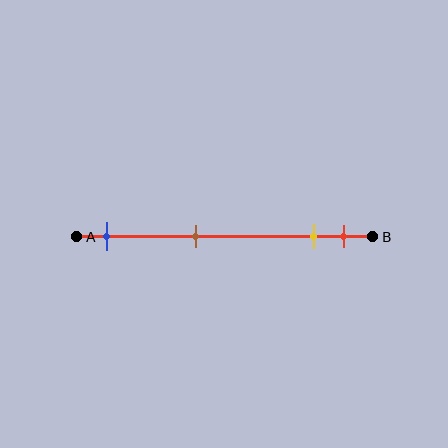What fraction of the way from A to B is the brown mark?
The brown mark is approximately 40% (0.4) of the way from A to B.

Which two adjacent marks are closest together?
The yellow and red marks are the closest adjacent pair.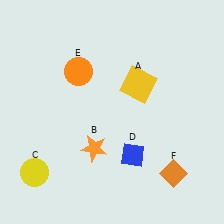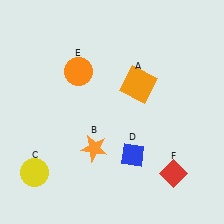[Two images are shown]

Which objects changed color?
A changed from yellow to orange. F changed from orange to red.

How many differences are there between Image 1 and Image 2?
There are 2 differences between the two images.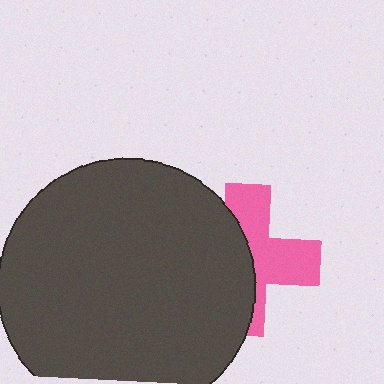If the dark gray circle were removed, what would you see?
You would see the complete pink cross.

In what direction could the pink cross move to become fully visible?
The pink cross could move right. That would shift it out from behind the dark gray circle entirely.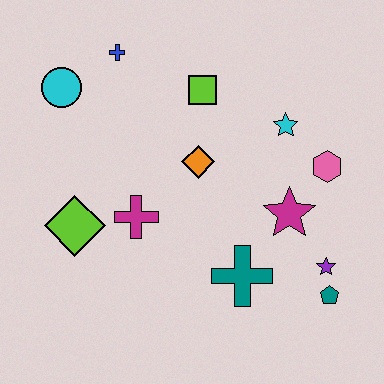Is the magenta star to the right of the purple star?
No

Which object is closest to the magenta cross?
The lime diamond is closest to the magenta cross.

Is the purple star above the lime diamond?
No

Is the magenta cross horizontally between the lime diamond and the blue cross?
No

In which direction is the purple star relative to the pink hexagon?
The purple star is below the pink hexagon.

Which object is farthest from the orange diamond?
The teal pentagon is farthest from the orange diamond.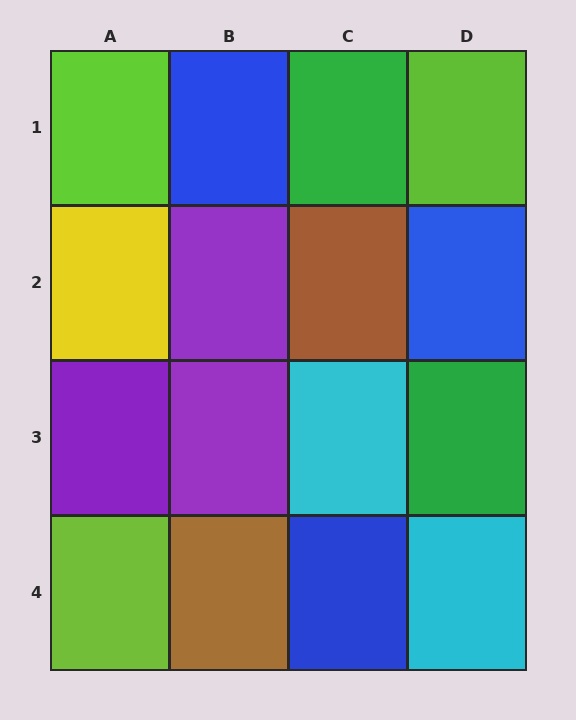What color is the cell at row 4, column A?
Lime.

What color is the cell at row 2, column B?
Purple.